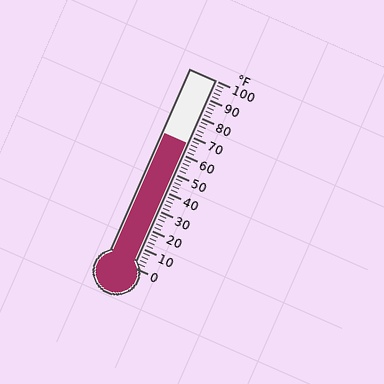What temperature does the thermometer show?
The thermometer shows approximately 66°F.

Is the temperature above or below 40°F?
The temperature is above 40°F.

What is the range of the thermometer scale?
The thermometer scale ranges from 0°F to 100°F.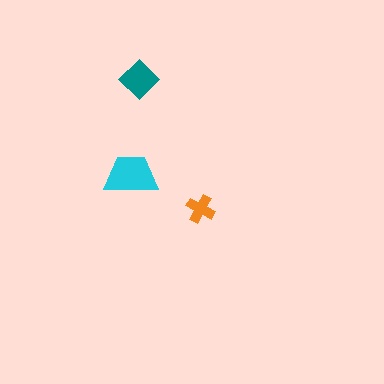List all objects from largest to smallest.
The cyan trapezoid, the teal diamond, the orange cross.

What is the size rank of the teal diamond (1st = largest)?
2nd.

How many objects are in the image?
There are 3 objects in the image.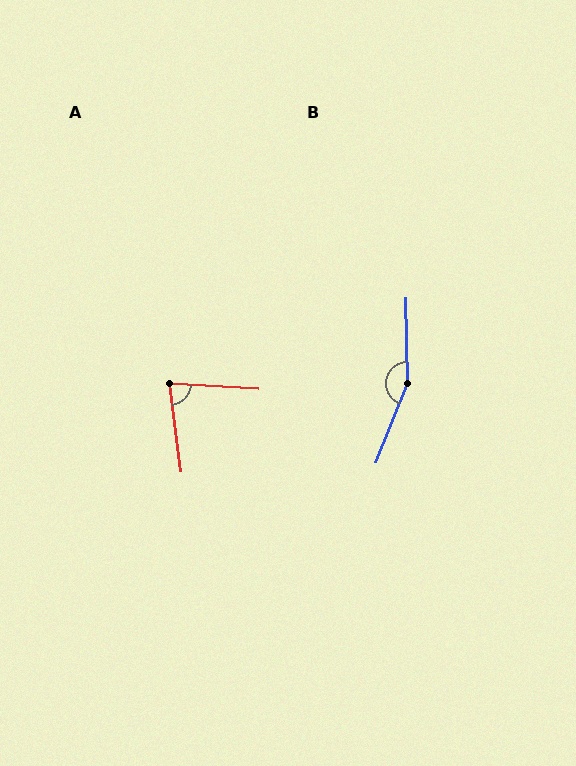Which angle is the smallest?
A, at approximately 79 degrees.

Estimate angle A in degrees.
Approximately 79 degrees.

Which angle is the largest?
B, at approximately 157 degrees.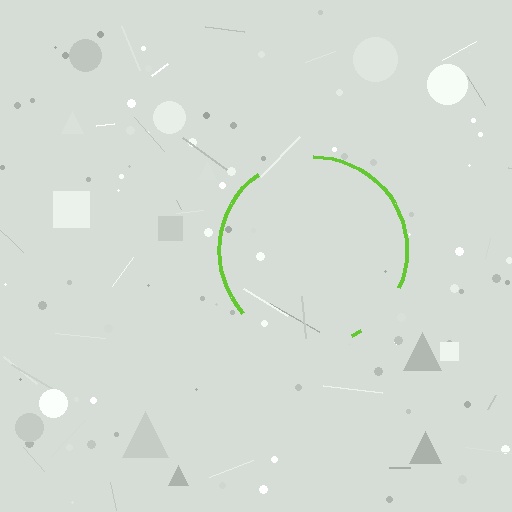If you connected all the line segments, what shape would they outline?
They would outline a circle.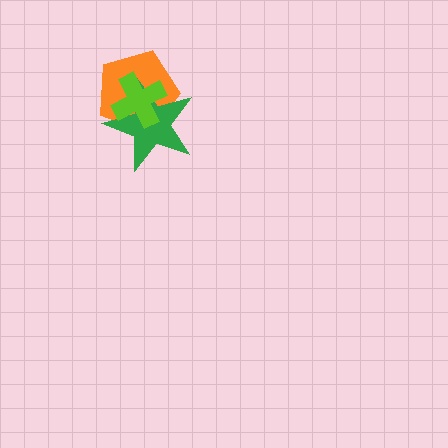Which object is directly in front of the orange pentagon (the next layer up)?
The green star is directly in front of the orange pentagon.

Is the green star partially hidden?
Yes, it is partially covered by another shape.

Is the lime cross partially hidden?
No, no other shape covers it.